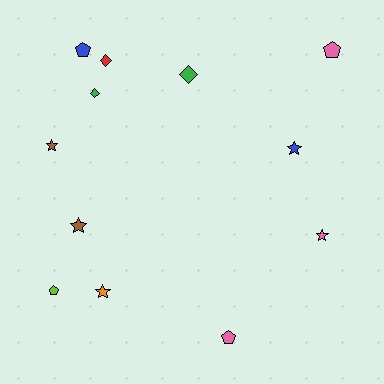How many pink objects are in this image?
There are 3 pink objects.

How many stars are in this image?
There are 5 stars.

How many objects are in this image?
There are 12 objects.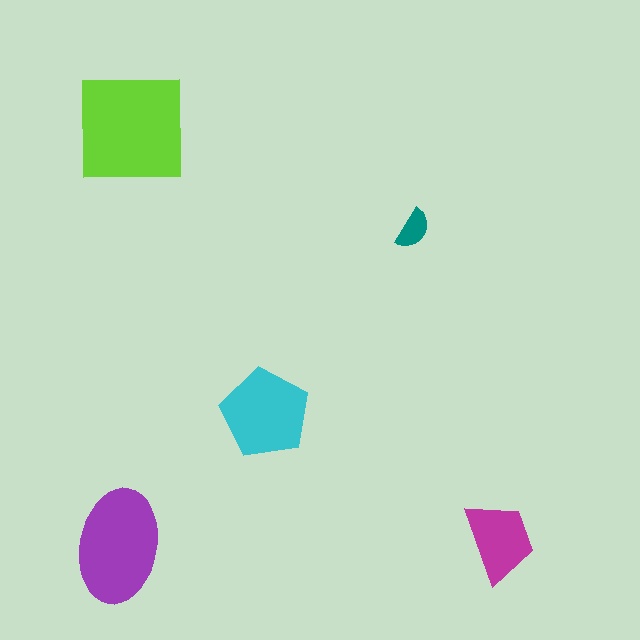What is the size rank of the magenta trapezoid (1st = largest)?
4th.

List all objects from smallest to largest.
The teal semicircle, the magenta trapezoid, the cyan pentagon, the purple ellipse, the lime square.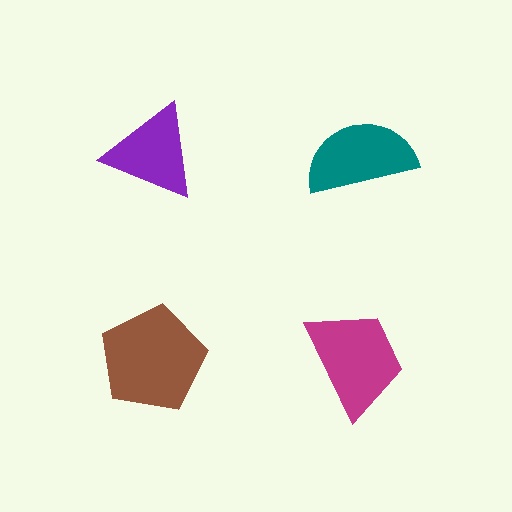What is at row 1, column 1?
A purple triangle.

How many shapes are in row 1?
2 shapes.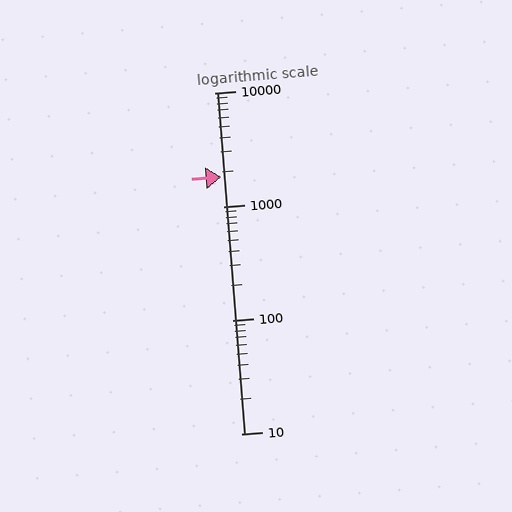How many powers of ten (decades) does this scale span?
The scale spans 3 decades, from 10 to 10000.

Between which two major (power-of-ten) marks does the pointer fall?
The pointer is between 1000 and 10000.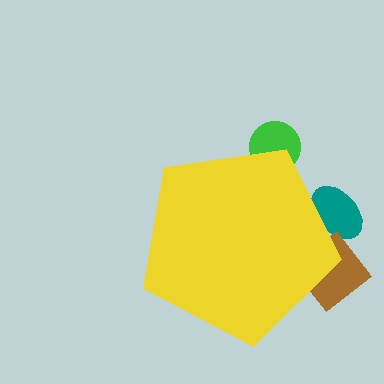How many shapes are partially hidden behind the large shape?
3 shapes are partially hidden.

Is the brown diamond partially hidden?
Yes, the brown diamond is partially hidden behind the yellow pentagon.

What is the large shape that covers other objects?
A yellow pentagon.